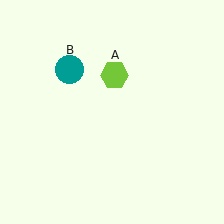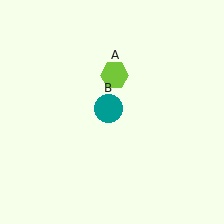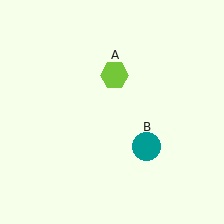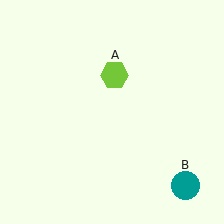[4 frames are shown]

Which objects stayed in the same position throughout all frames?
Lime hexagon (object A) remained stationary.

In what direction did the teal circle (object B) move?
The teal circle (object B) moved down and to the right.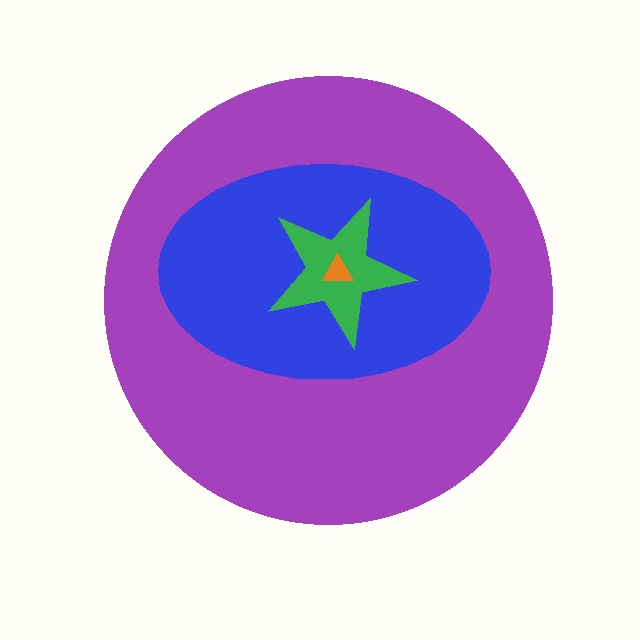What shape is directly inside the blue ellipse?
The green star.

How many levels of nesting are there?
4.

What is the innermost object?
The orange triangle.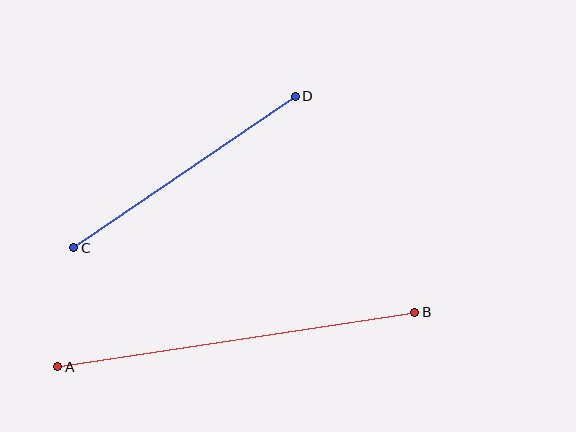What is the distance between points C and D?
The distance is approximately 268 pixels.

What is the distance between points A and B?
The distance is approximately 361 pixels.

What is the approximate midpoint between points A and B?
The midpoint is at approximately (236, 339) pixels.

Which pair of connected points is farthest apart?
Points A and B are farthest apart.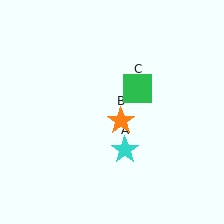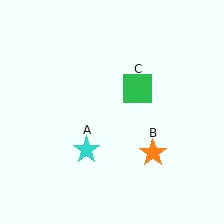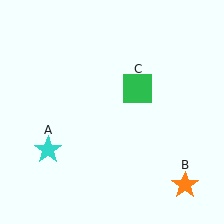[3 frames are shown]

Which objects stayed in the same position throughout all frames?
Green square (object C) remained stationary.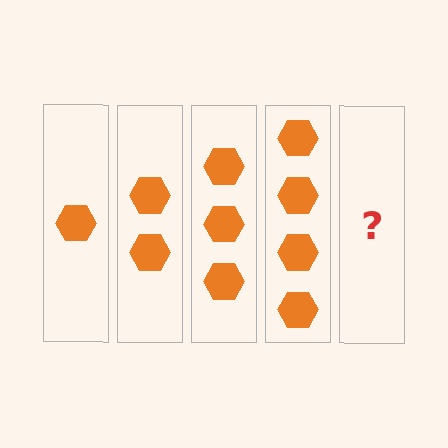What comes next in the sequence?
The next element should be 5 hexagons.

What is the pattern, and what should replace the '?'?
The pattern is that each step adds one more hexagon. The '?' should be 5 hexagons.